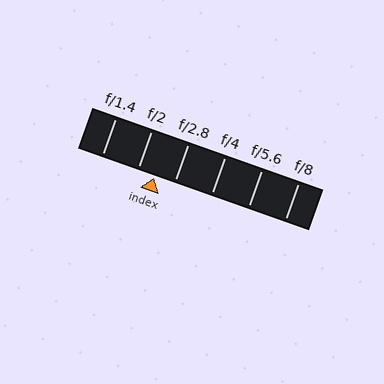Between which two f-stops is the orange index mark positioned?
The index mark is between f/2 and f/2.8.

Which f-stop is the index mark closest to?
The index mark is closest to f/2.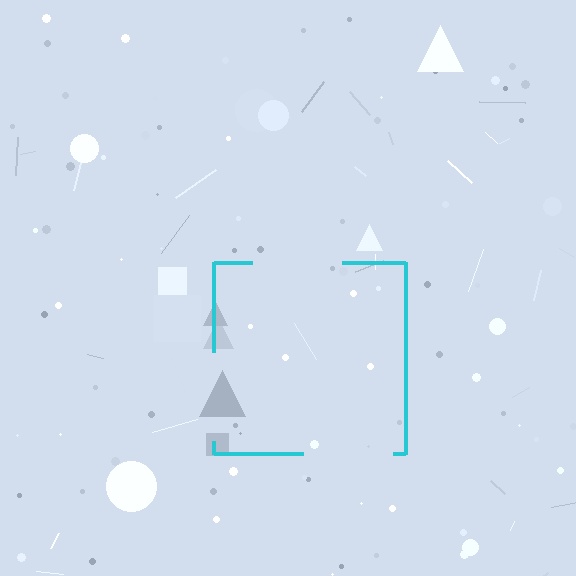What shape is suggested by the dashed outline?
The dashed outline suggests a square.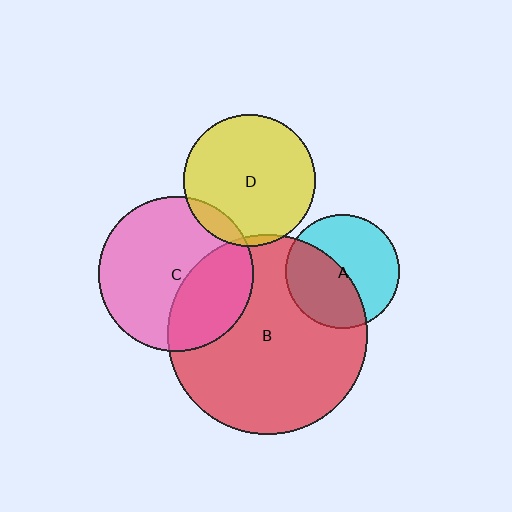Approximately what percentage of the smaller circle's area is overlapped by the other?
Approximately 5%.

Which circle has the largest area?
Circle B (red).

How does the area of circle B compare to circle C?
Approximately 1.7 times.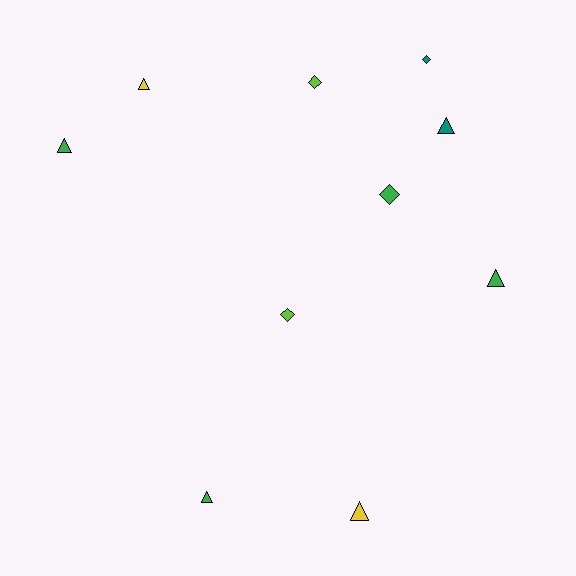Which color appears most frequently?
Green, with 4 objects.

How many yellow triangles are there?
There are 2 yellow triangles.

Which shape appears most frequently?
Triangle, with 6 objects.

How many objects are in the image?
There are 10 objects.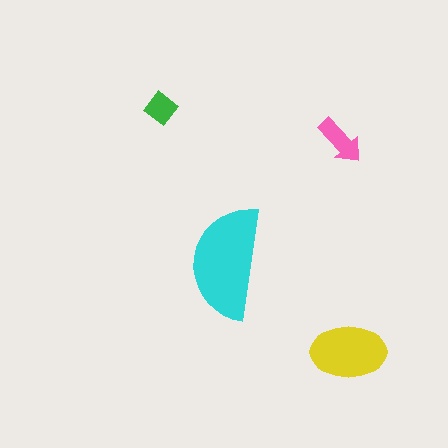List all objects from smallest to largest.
The green diamond, the pink arrow, the yellow ellipse, the cyan semicircle.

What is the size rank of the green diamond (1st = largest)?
4th.